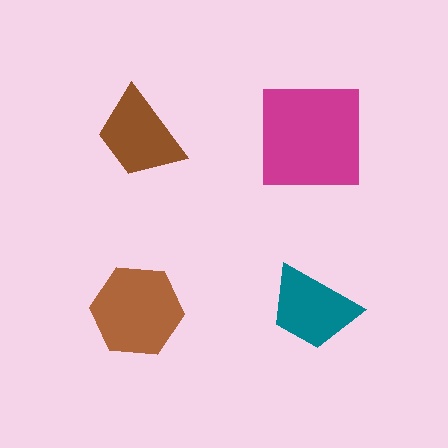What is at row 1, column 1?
A brown trapezoid.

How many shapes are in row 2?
2 shapes.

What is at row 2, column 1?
A brown hexagon.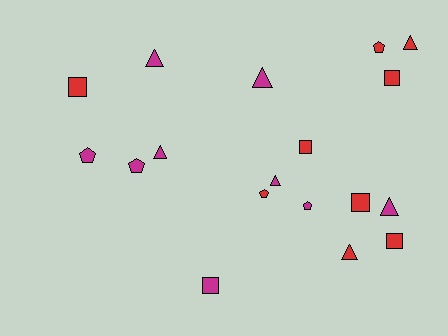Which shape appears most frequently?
Triangle, with 7 objects.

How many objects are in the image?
There are 18 objects.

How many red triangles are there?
There are 2 red triangles.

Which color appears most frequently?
Magenta, with 9 objects.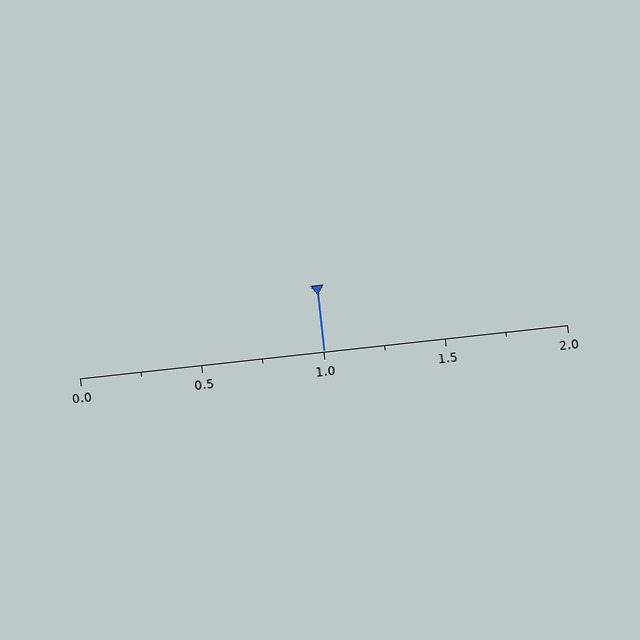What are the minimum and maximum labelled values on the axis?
The axis runs from 0.0 to 2.0.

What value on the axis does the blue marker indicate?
The marker indicates approximately 1.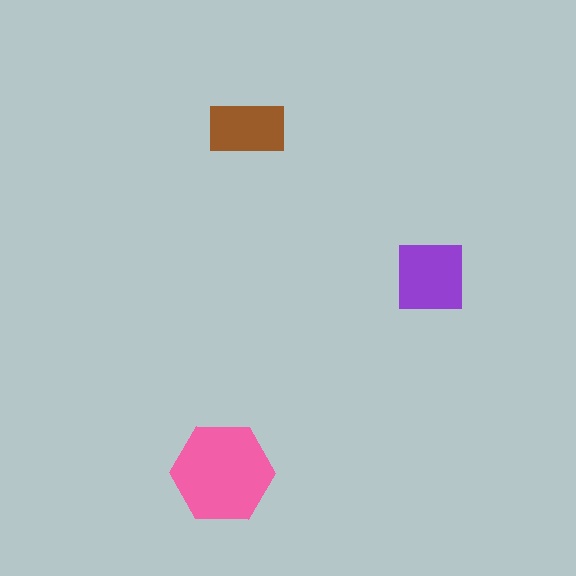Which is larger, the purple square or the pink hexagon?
The pink hexagon.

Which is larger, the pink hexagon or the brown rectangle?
The pink hexagon.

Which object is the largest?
The pink hexagon.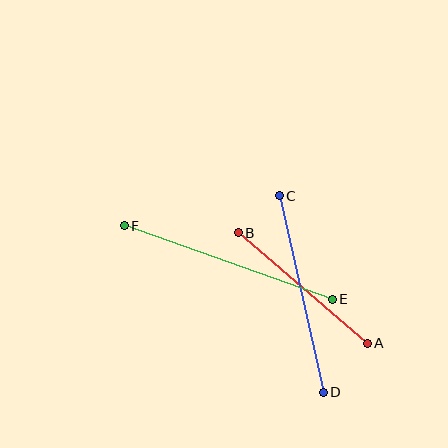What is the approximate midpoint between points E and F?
The midpoint is at approximately (228, 262) pixels.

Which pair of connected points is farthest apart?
Points E and F are farthest apart.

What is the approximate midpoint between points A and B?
The midpoint is at approximately (303, 288) pixels.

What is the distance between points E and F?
The distance is approximately 221 pixels.